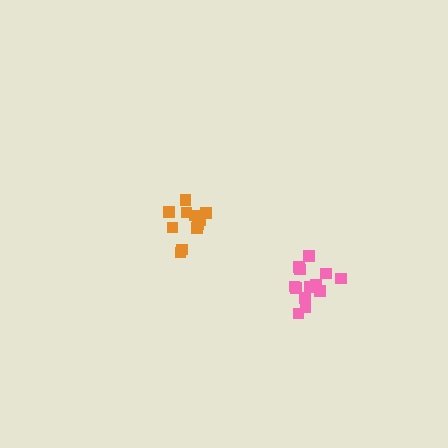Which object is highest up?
The orange cluster is topmost.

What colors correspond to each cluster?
The clusters are colored: orange, pink.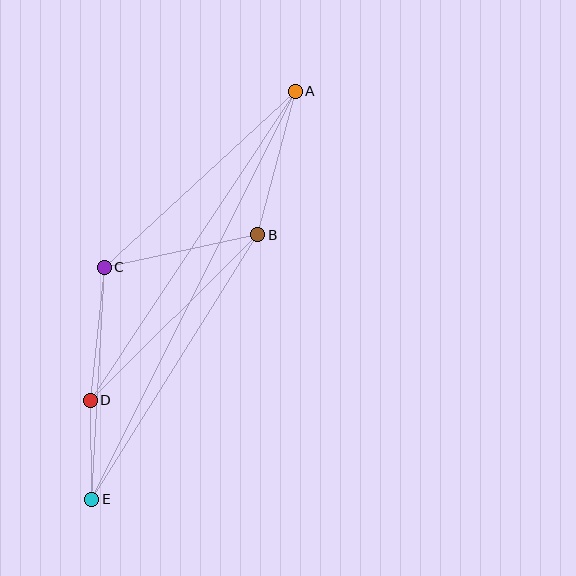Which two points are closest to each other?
Points D and E are closest to each other.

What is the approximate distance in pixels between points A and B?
The distance between A and B is approximately 149 pixels.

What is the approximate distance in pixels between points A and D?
The distance between A and D is approximately 371 pixels.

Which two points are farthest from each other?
Points A and E are farthest from each other.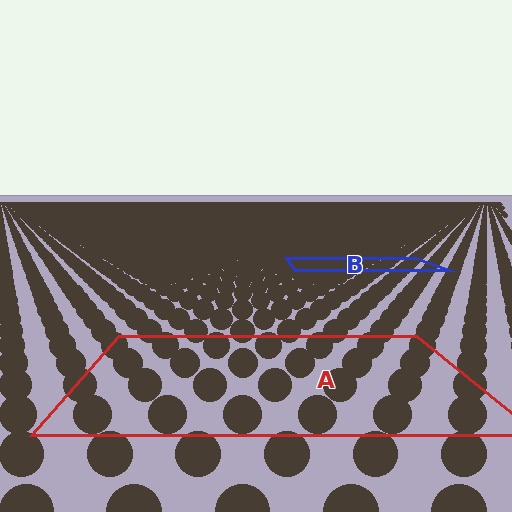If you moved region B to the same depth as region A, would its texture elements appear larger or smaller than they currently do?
They would appear larger. At a closer depth, the same texture elements are projected at a bigger on-screen size.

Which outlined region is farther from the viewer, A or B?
Region B is farther from the viewer — the texture elements inside it appear smaller and more densely packed.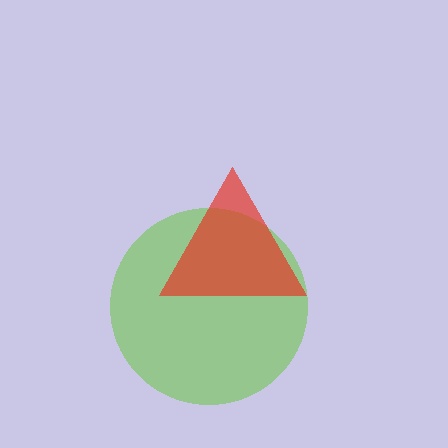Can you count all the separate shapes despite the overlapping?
Yes, there are 2 separate shapes.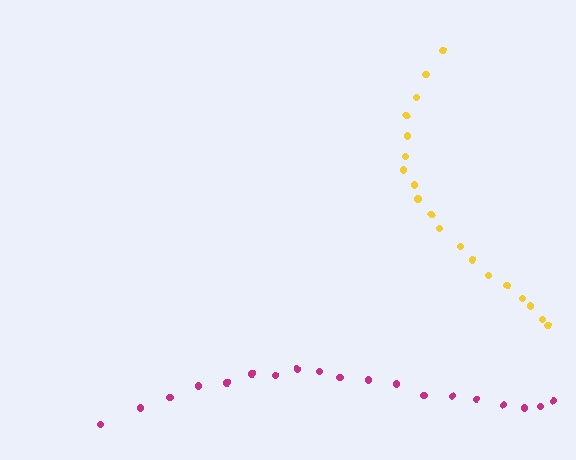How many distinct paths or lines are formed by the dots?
There are 2 distinct paths.